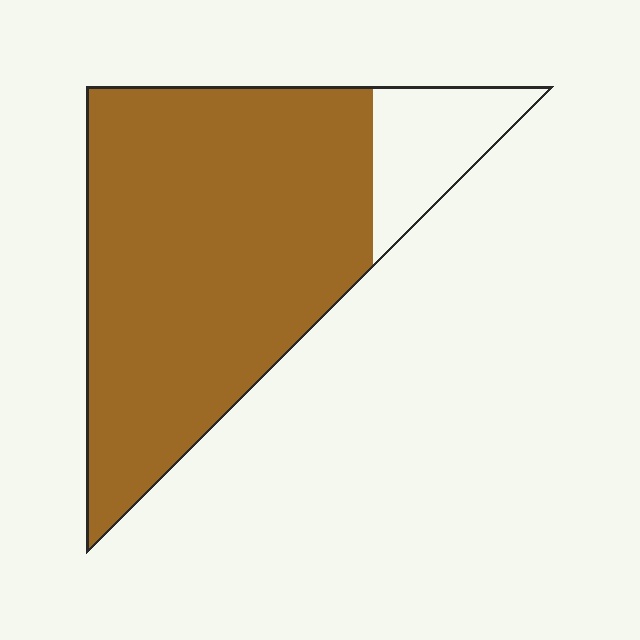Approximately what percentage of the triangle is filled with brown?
Approximately 85%.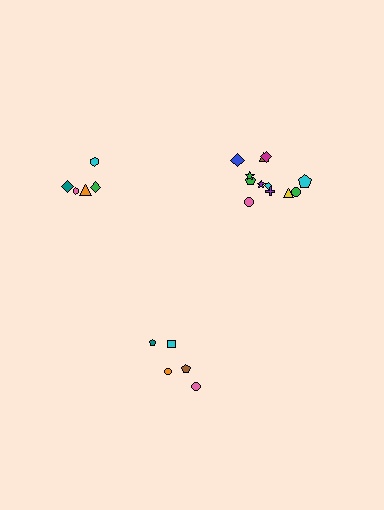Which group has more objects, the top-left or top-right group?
The top-right group.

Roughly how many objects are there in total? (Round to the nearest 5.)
Roughly 20 objects in total.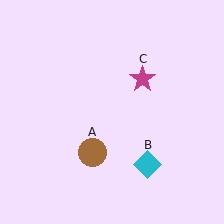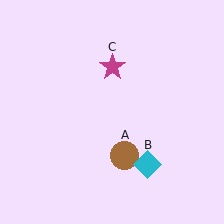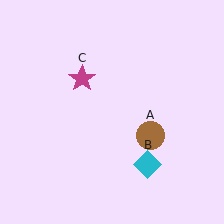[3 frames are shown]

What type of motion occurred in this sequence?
The brown circle (object A), magenta star (object C) rotated counterclockwise around the center of the scene.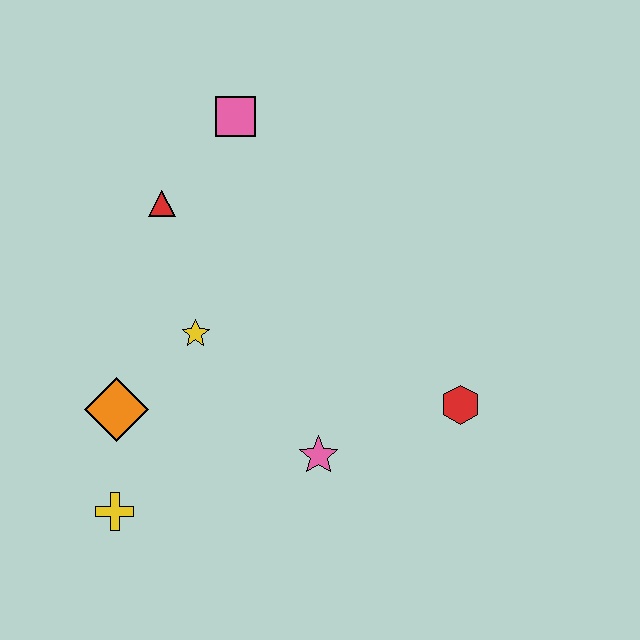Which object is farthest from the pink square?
The yellow cross is farthest from the pink square.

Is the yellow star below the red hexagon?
No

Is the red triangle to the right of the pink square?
No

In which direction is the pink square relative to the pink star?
The pink square is above the pink star.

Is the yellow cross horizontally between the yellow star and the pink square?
No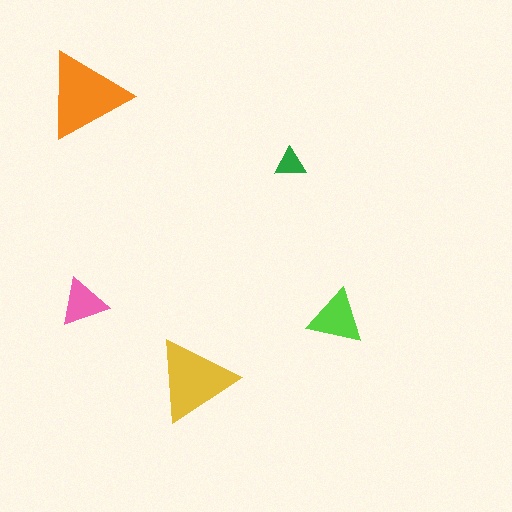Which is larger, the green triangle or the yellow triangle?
The yellow one.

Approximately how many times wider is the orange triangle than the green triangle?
About 3 times wider.